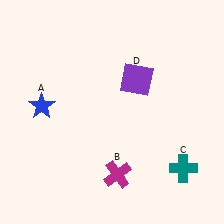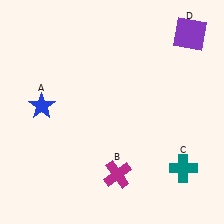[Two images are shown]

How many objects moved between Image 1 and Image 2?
1 object moved between the two images.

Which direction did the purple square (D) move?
The purple square (D) moved right.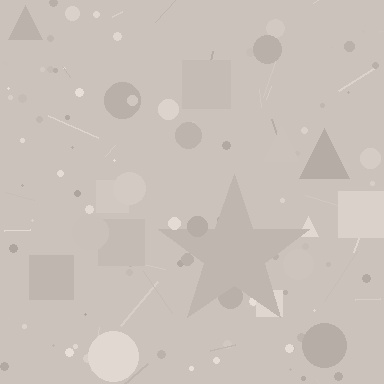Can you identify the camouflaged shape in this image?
The camouflaged shape is a star.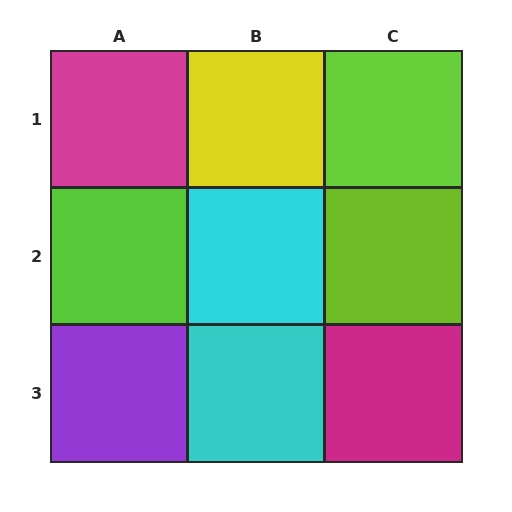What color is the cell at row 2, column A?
Lime.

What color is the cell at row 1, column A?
Magenta.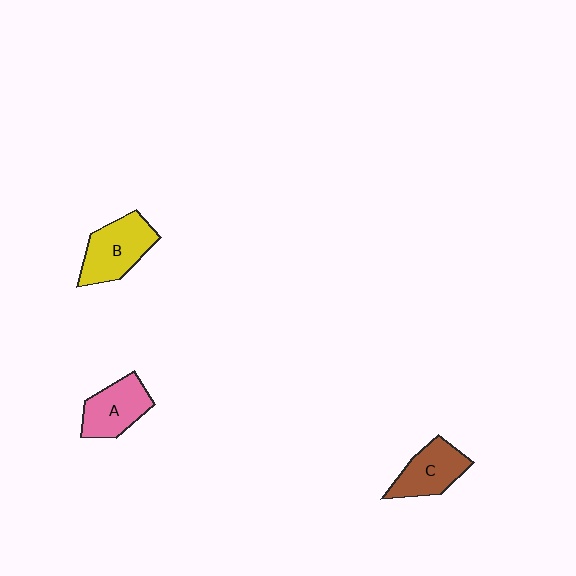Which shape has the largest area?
Shape B (yellow).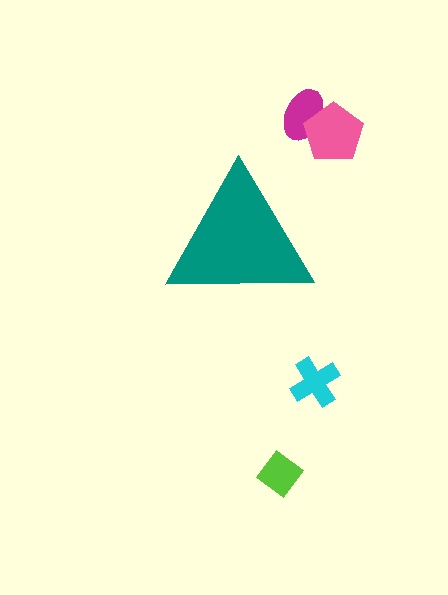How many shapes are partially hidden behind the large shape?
0 shapes are partially hidden.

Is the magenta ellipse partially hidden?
No, the magenta ellipse is fully visible.